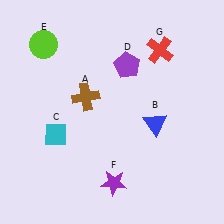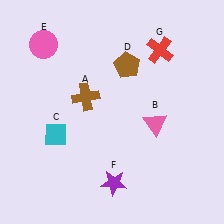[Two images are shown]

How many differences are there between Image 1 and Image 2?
There are 3 differences between the two images.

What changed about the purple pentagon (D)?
In Image 1, D is purple. In Image 2, it changed to brown.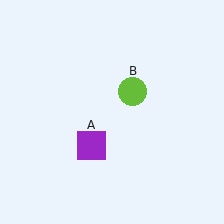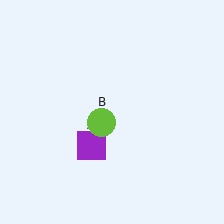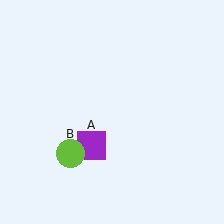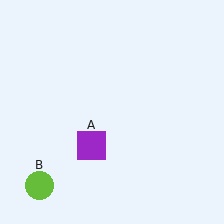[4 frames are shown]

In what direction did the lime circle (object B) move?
The lime circle (object B) moved down and to the left.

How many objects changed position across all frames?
1 object changed position: lime circle (object B).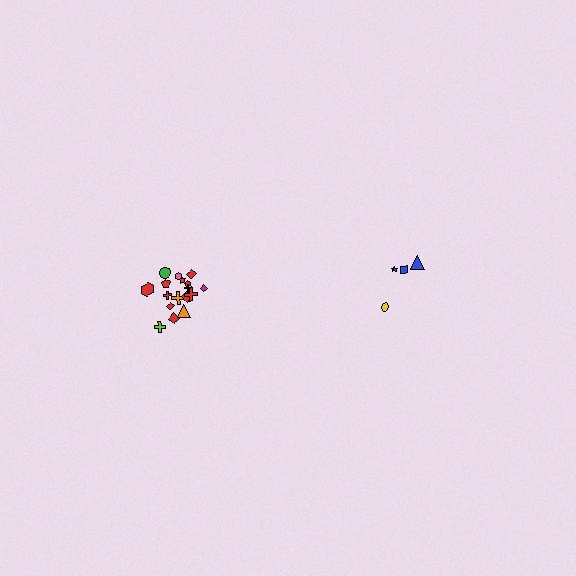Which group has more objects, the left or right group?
The left group.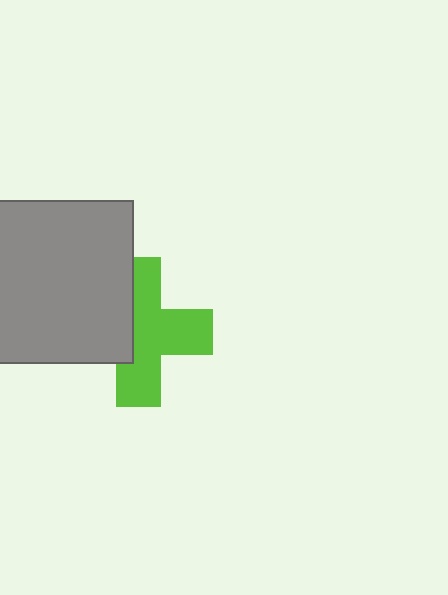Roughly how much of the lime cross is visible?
About half of it is visible (roughly 63%).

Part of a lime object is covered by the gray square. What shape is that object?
It is a cross.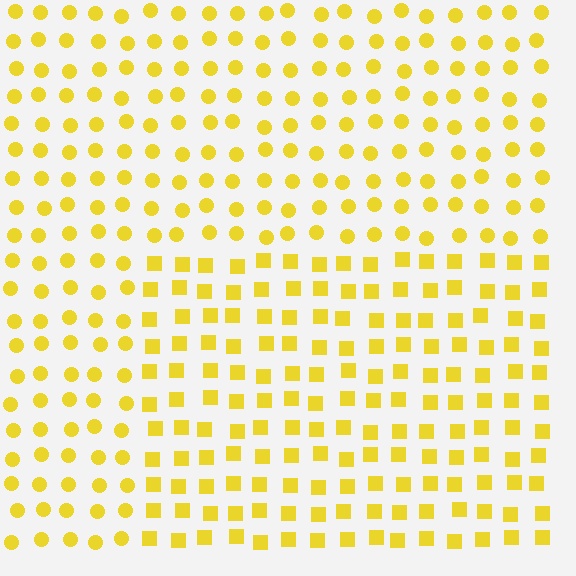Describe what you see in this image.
The image is filled with small yellow elements arranged in a uniform grid. A rectangle-shaped region contains squares, while the surrounding area contains circles. The boundary is defined purely by the change in element shape.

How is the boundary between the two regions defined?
The boundary is defined by a change in element shape: squares inside vs. circles outside. All elements share the same color and spacing.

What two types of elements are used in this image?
The image uses squares inside the rectangle region and circles outside it.